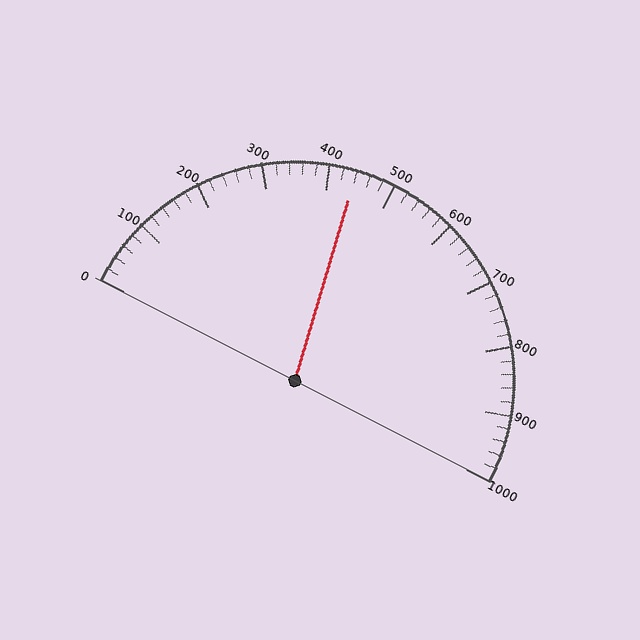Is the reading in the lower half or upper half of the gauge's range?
The reading is in the lower half of the range (0 to 1000).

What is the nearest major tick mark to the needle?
The nearest major tick mark is 400.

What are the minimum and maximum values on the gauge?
The gauge ranges from 0 to 1000.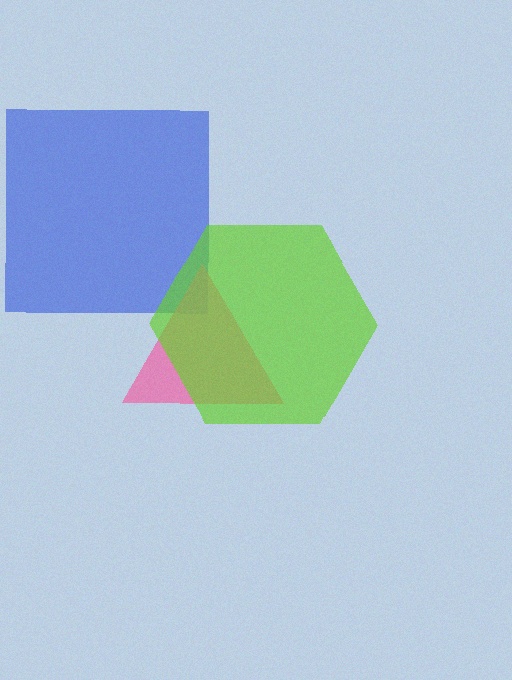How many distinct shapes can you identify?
There are 3 distinct shapes: a blue square, a pink triangle, a lime hexagon.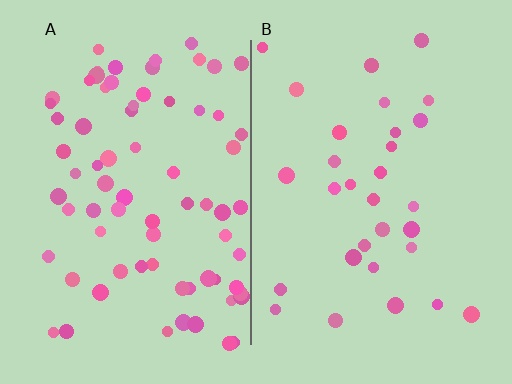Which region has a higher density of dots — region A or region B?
A (the left).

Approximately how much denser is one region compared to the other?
Approximately 2.4× — region A over region B.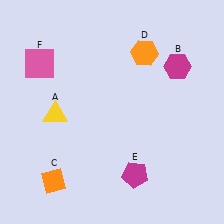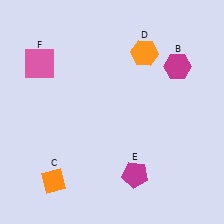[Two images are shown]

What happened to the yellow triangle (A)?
The yellow triangle (A) was removed in Image 2. It was in the bottom-left area of Image 1.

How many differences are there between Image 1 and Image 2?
There is 1 difference between the two images.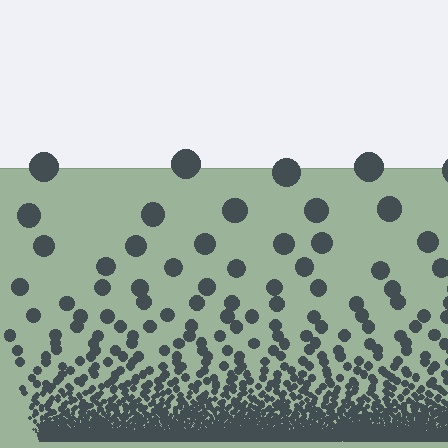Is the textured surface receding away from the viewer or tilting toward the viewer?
The surface appears to tilt toward the viewer. Texture elements get larger and sparser toward the top.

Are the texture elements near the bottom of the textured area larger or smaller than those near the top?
Smaller. The gradient is inverted — elements near the bottom are smaller and denser.